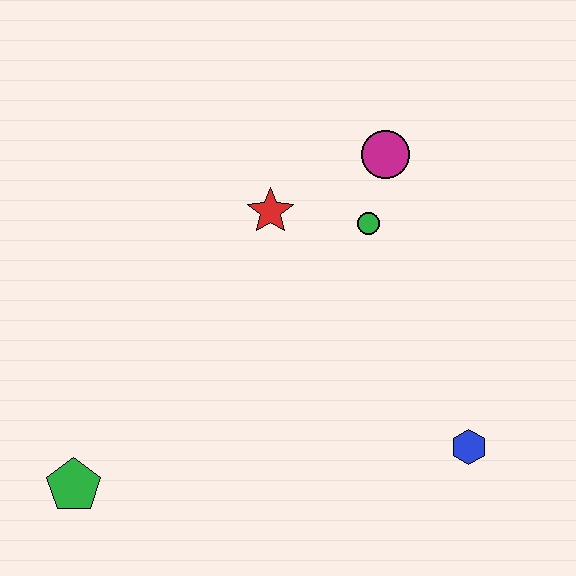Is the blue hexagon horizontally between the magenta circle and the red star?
No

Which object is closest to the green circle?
The magenta circle is closest to the green circle.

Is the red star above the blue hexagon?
Yes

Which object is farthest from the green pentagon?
The magenta circle is farthest from the green pentagon.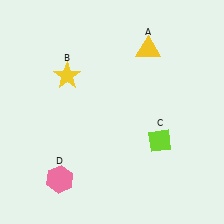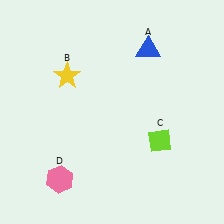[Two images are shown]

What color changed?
The triangle (A) changed from yellow in Image 1 to blue in Image 2.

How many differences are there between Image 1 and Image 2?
There is 1 difference between the two images.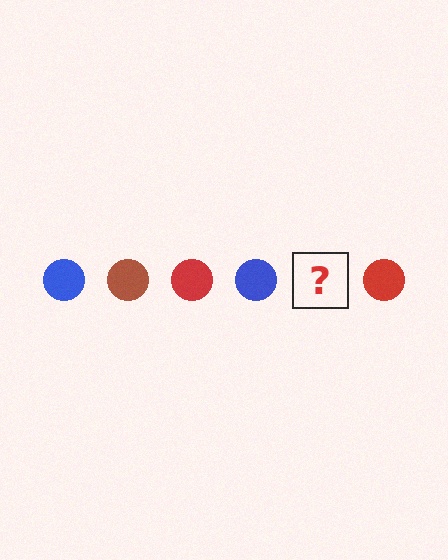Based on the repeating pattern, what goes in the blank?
The blank should be a brown circle.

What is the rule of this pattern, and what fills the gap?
The rule is that the pattern cycles through blue, brown, red circles. The gap should be filled with a brown circle.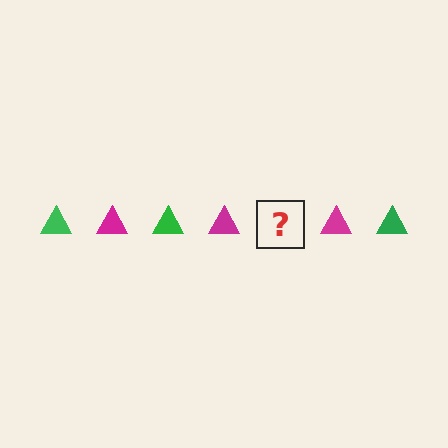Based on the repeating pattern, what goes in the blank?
The blank should be a green triangle.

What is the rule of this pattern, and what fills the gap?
The rule is that the pattern cycles through green, magenta triangles. The gap should be filled with a green triangle.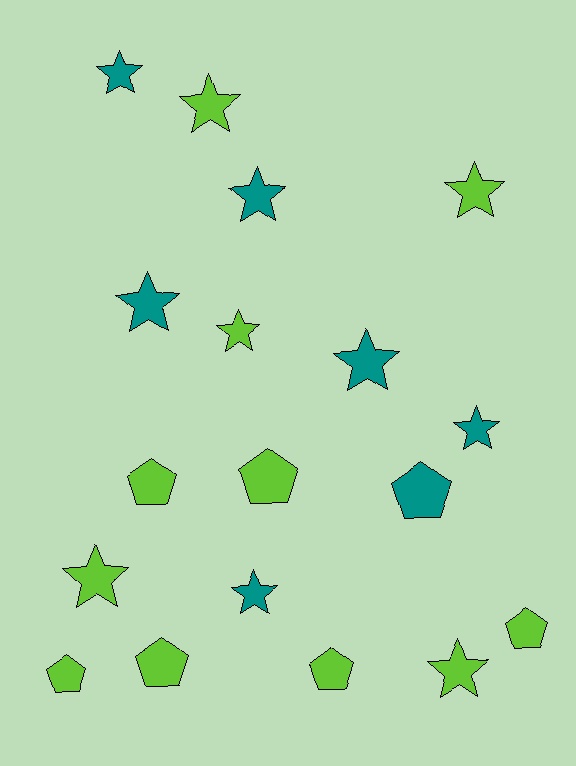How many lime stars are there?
There are 5 lime stars.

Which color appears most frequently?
Lime, with 11 objects.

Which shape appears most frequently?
Star, with 11 objects.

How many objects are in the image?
There are 18 objects.